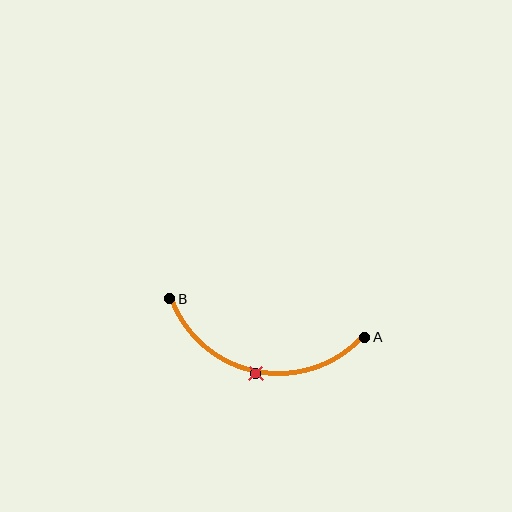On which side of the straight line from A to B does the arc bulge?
The arc bulges below the straight line connecting A and B.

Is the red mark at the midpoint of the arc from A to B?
Yes. The red mark lies on the arc at equal arc-length from both A and B — it is the arc midpoint.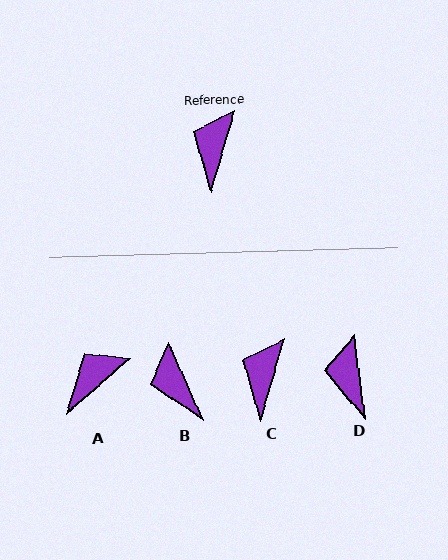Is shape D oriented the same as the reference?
No, it is off by about 24 degrees.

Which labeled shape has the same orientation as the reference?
C.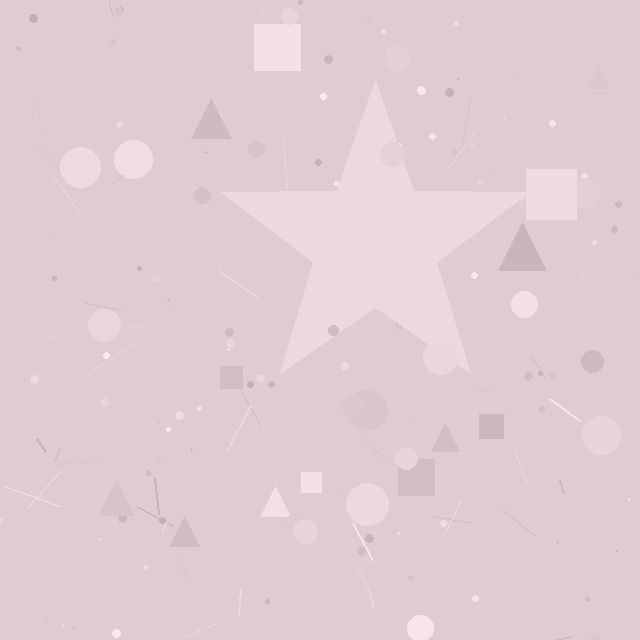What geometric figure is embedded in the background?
A star is embedded in the background.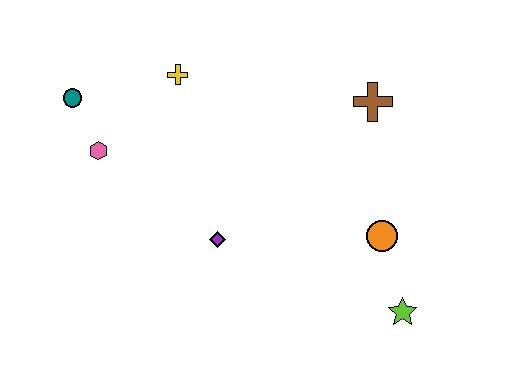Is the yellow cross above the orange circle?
Yes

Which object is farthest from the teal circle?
The lime star is farthest from the teal circle.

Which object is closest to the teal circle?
The pink hexagon is closest to the teal circle.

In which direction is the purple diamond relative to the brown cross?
The purple diamond is to the left of the brown cross.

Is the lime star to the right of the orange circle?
Yes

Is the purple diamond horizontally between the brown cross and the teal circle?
Yes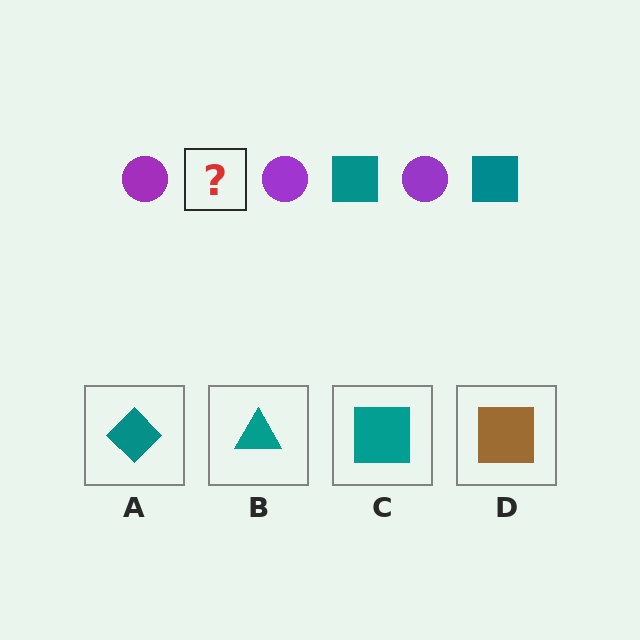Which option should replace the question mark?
Option C.